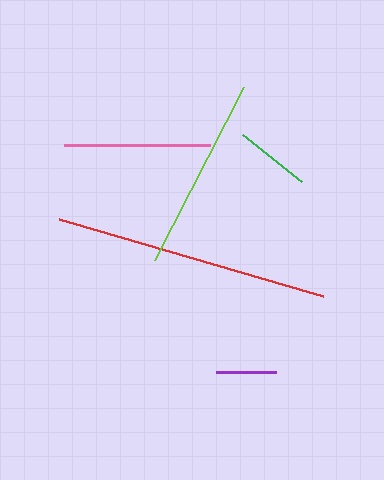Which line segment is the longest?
The red line is the longest at approximately 275 pixels.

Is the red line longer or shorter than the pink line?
The red line is longer than the pink line.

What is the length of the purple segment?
The purple segment is approximately 60 pixels long.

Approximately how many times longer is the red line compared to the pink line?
The red line is approximately 1.9 times the length of the pink line.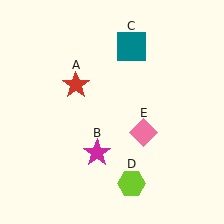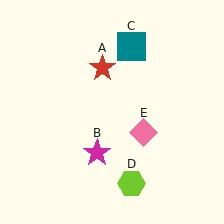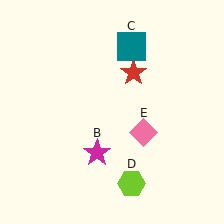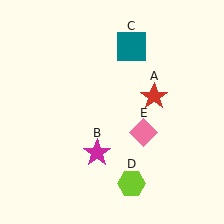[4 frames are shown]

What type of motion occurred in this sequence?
The red star (object A) rotated clockwise around the center of the scene.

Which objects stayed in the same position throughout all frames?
Magenta star (object B) and teal square (object C) and lime hexagon (object D) and pink diamond (object E) remained stationary.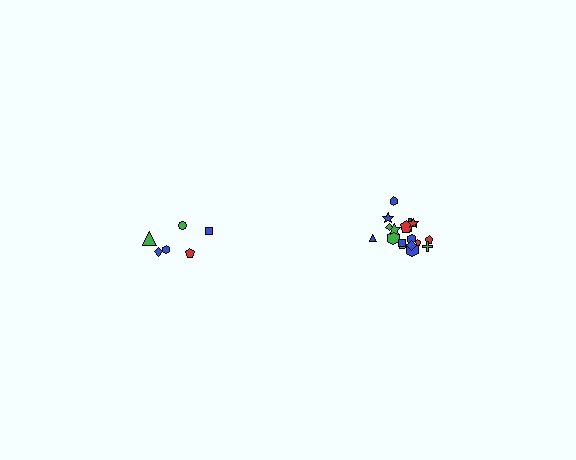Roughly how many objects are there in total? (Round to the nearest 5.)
Roughly 25 objects in total.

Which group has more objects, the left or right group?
The right group.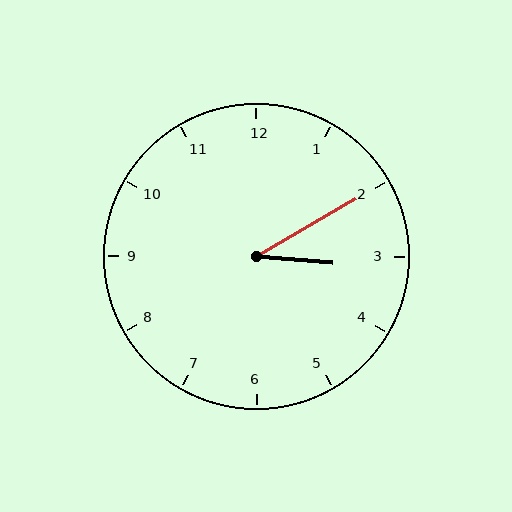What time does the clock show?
3:10.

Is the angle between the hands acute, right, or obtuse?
It is acute.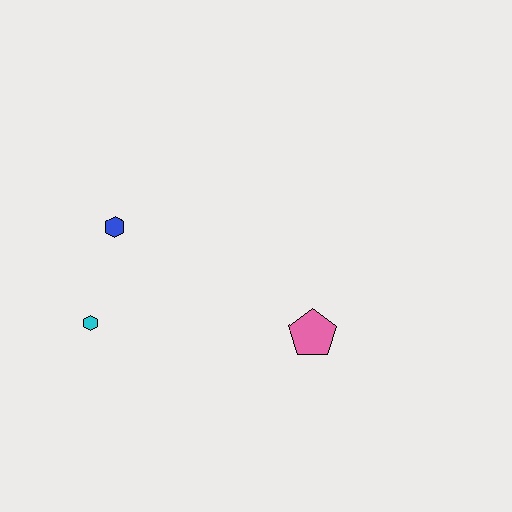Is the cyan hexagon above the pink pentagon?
Yes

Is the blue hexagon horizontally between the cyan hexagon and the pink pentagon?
Yes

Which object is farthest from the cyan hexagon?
The pink pentagon is farthest from the cyan hexagon.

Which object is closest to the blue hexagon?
The cyan hexagon is closest to the blue hexagon.